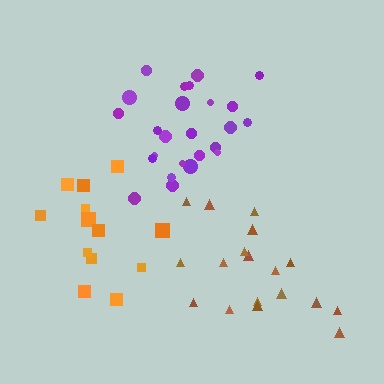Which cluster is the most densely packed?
Brown.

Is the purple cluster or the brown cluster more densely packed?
Brown.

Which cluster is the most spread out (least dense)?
Orange.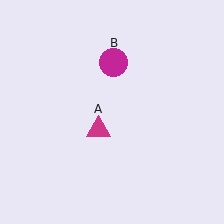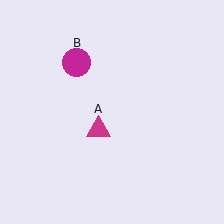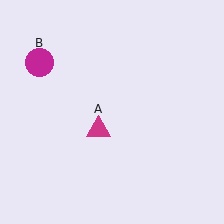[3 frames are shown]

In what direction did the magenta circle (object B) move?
The magenta circle (object B) moved left.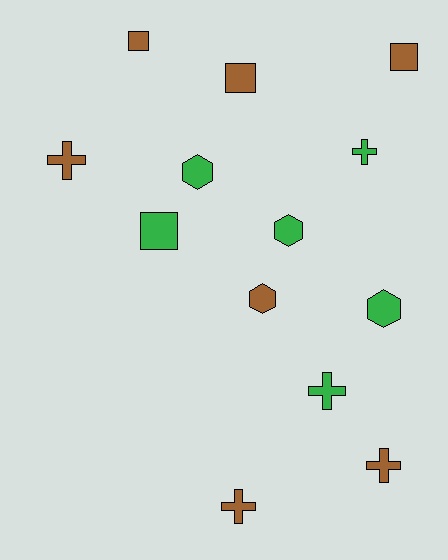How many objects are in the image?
There are 13 objects.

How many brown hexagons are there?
There is 1 brown hexagon.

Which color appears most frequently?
Brown, with 7 objects.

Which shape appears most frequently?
Cross, with 5 objects.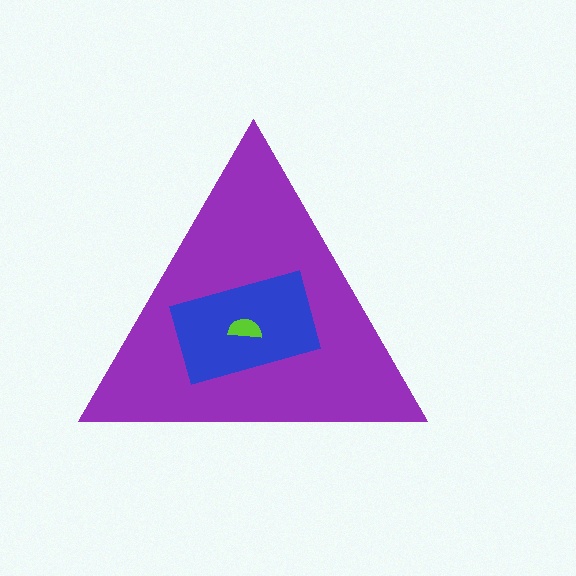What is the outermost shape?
The purple triangle.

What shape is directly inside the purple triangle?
The blue rectangle.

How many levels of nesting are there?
3.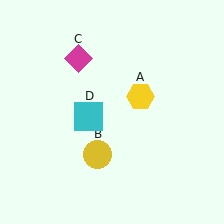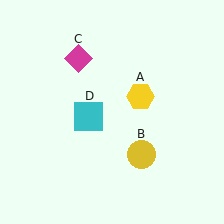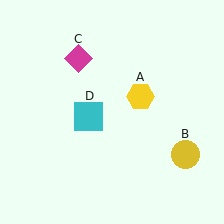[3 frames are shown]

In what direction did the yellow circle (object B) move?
The yellow circle (object B) moved right.